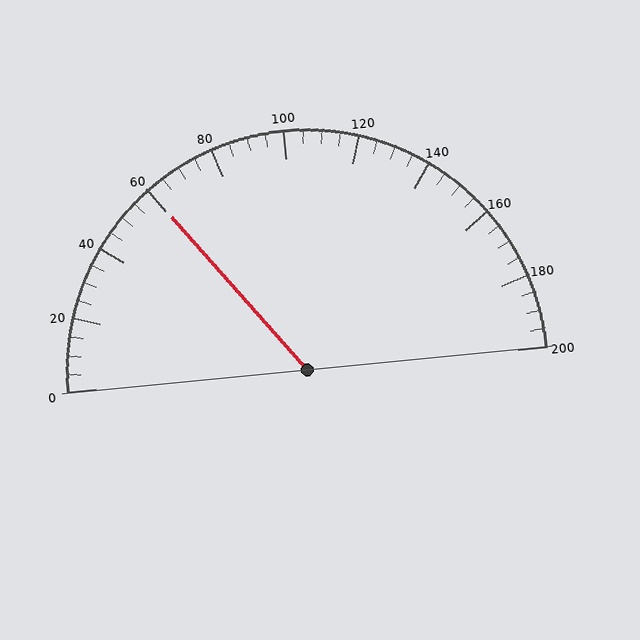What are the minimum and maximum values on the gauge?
The gauge ranges from 0 to 200.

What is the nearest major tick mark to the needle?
The nearest major tick mark is 60.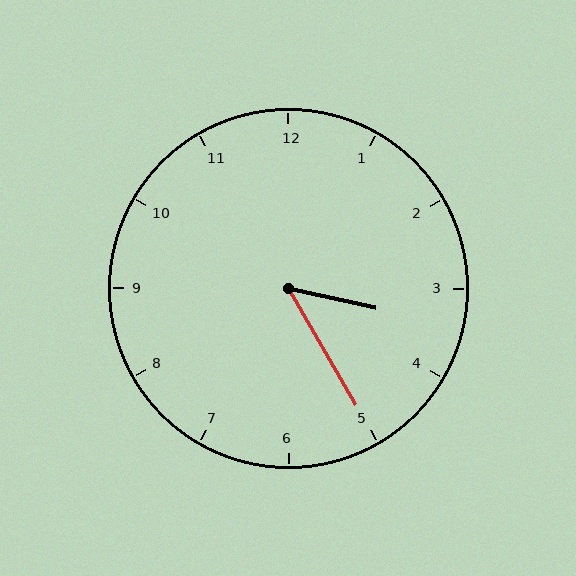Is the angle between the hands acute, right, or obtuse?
It is acute.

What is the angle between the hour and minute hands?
Approximately 48 degrees.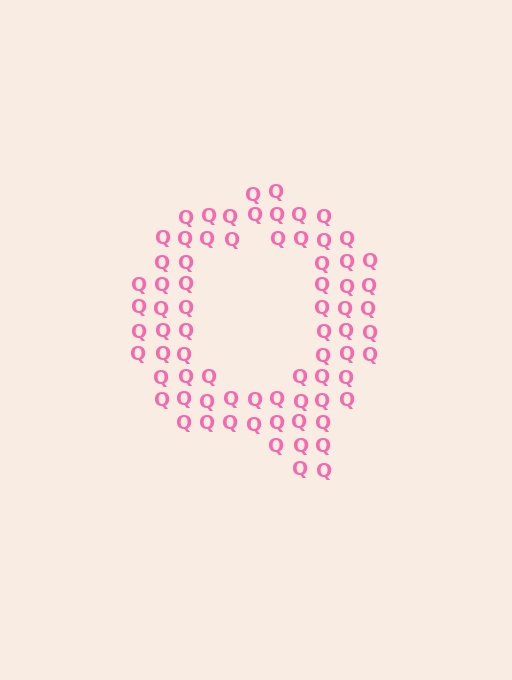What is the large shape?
The large shape is the letter Q.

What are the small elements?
The small elements are letter Q's.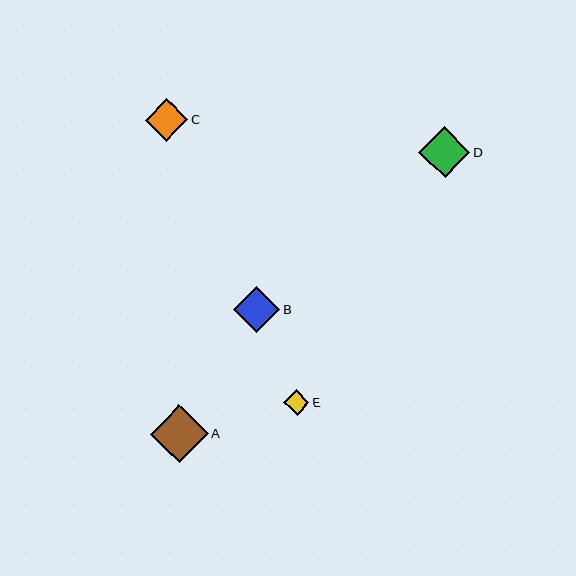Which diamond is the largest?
Diamond A is the largest with a size of approximately 58 pixels.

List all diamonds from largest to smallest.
From largest to smallest: A, D, B, C, E.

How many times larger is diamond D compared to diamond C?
Diamond D is approximately 1.2 times the size of diamond C.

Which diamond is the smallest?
Diamond E is the smallest with a size of approximately 26 pixels.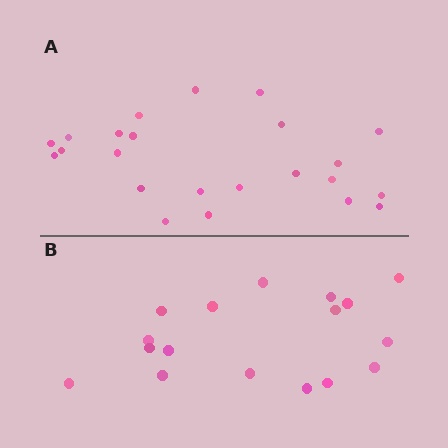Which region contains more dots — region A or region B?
Region A (the top region) has more dots.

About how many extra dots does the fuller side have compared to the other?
Region A has about 6 more dots than region B.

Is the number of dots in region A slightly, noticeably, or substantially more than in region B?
Region A has noticeably more, but not dramatically so. The ratio is roughly 1.4 to 1.